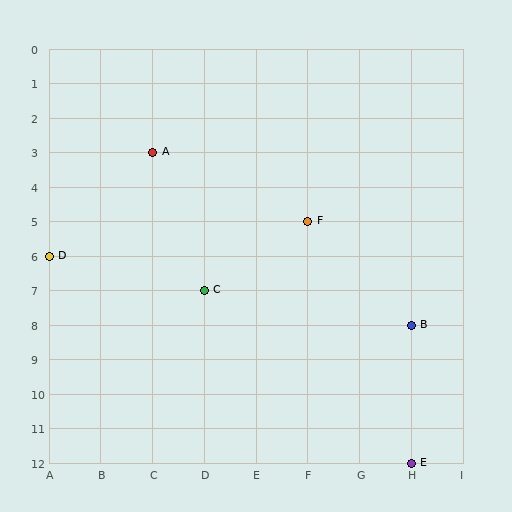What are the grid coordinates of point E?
Point E is at grid coordinates (H, 12).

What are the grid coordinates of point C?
Point C is at grid coordinates (D, 7).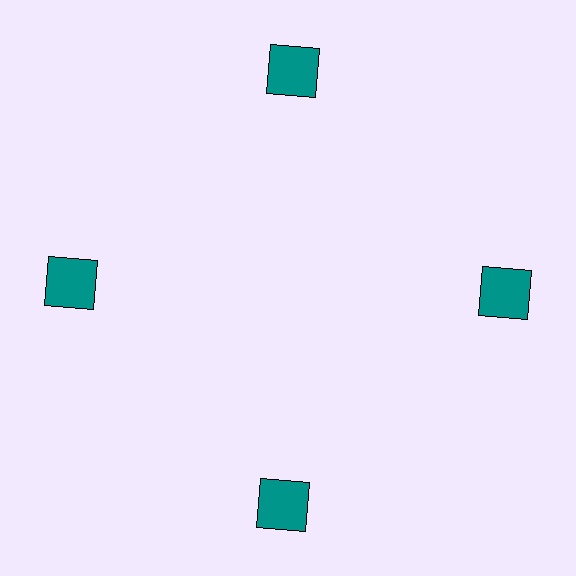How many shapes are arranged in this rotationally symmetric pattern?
There are 4 shapes, arranged in 4 groups of 1.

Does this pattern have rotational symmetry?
Yes, this pattern has 4-fold rotational symmetry. It looks the same after rotating 90 degrees around the center.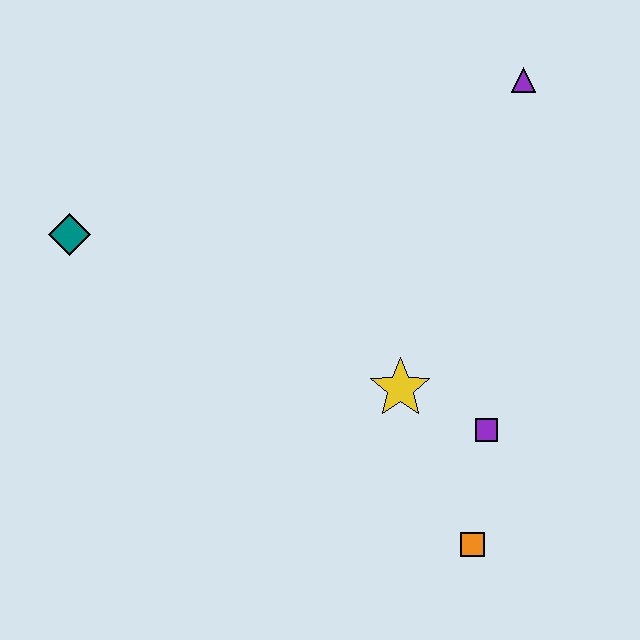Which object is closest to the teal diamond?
The yellow star is closest to the teal diamond.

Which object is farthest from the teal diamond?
The orange square is farthest from the teal diamond.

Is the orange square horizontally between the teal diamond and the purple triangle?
Yes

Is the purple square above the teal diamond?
No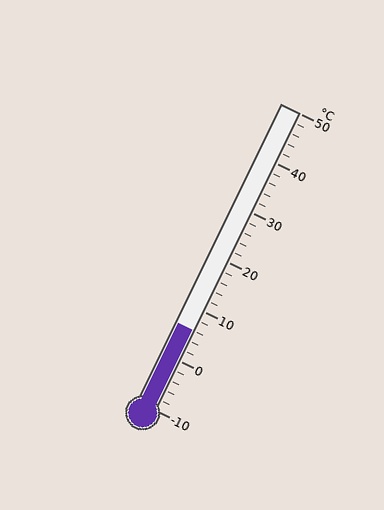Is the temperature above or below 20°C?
The temperature is below 20°C.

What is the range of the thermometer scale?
The thermometer scale ranges from -10°C to 50°C.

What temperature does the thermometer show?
The thermometer shows approximately 6°C.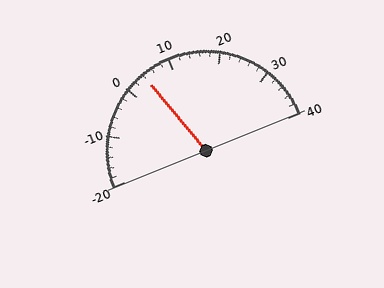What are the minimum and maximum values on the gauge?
The gauge ranges from -20 to 40.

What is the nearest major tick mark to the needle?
The nearest major tick mark is 0.